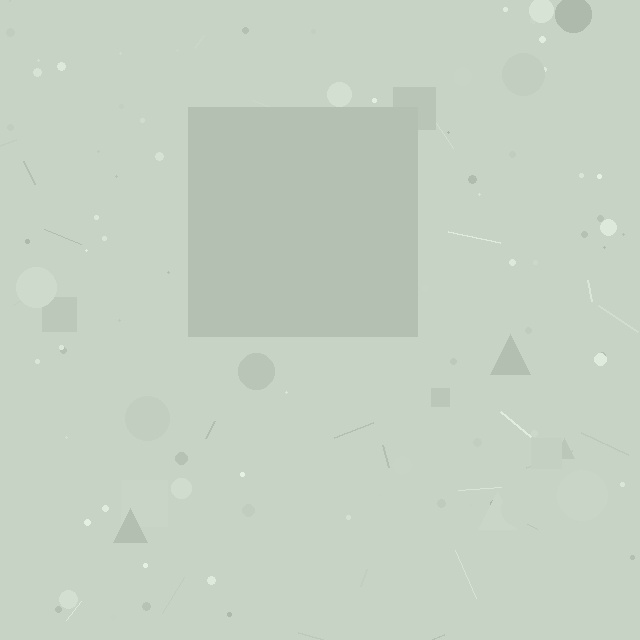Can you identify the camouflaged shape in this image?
The camouflaged shape is a square.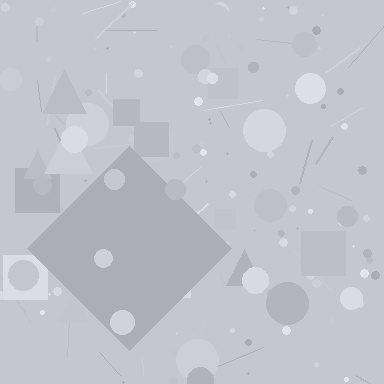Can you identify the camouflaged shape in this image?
The camouflaged shape is a diamond.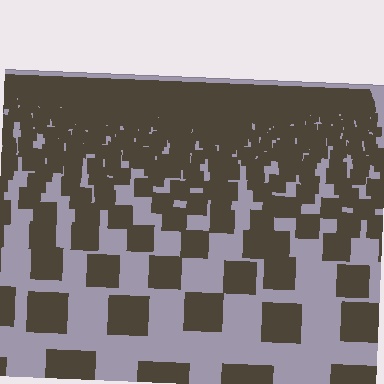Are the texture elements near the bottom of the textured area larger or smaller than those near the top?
Larger. Near the bottom, elements are closer to the viewer and appear at a bigger on-screen size.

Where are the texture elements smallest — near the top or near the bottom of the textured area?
Near the top.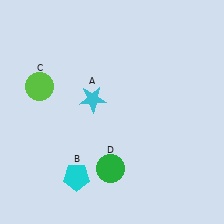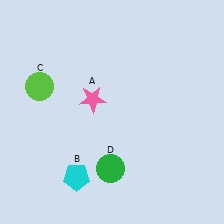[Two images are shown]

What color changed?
The star (A) changed from cyan in Image 1 to pink in Image 2.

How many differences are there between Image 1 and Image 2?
There is 1 difference between the two images.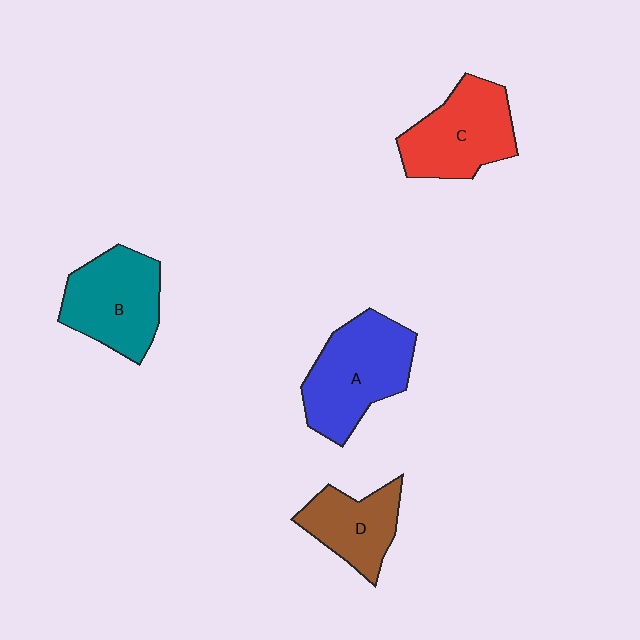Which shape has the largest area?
Shape A (blue).